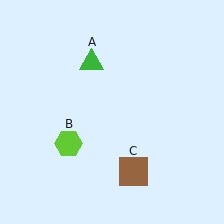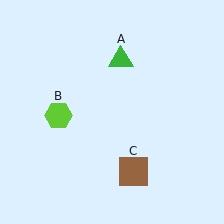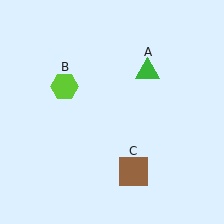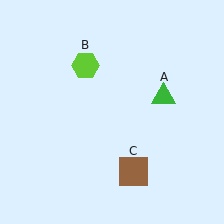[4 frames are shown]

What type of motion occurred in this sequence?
The green triangle (object A), lime hexagon (object B) rotated clockwise around the center of the scene.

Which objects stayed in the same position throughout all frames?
Brown square (object C) remained stationary.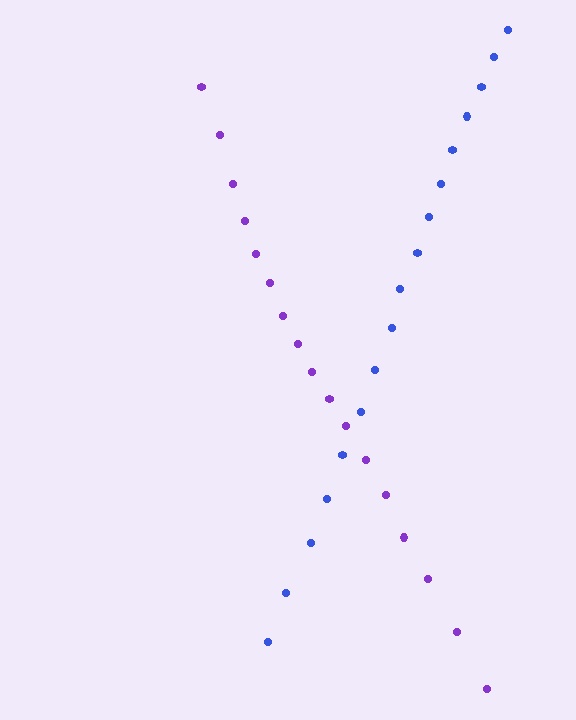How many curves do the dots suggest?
There are 2 distinct paths.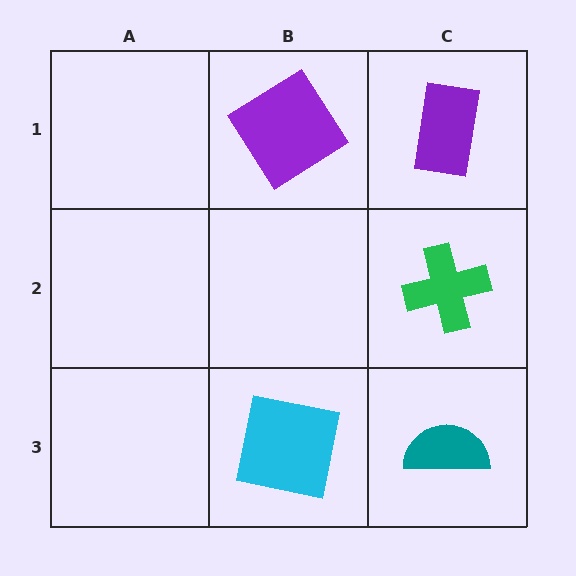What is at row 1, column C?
A purple rectangle.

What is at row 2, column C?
A green cross.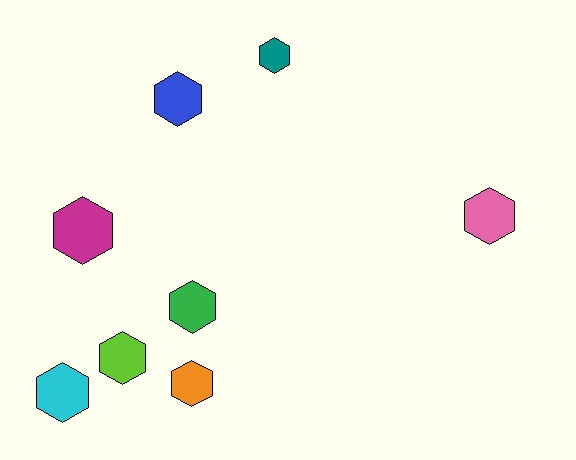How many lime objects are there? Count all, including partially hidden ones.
There is 1 lime object.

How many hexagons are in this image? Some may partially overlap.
There are 8 hexagons.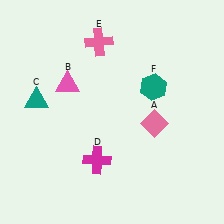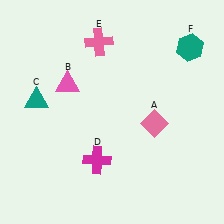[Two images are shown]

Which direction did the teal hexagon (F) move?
The teal hexagon (F) moved up.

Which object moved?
The teal hexagon (F) moved up.